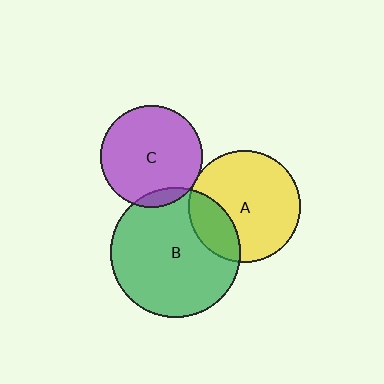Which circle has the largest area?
Circle B (green).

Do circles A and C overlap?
Yes.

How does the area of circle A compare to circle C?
Approximately 1.2 times.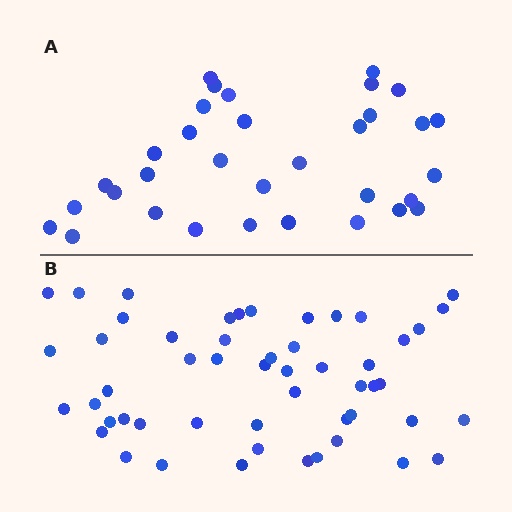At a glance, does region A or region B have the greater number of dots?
Region B (the bottom region) has more dots.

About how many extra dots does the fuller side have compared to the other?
Region B has approximately 20 more dots than region A.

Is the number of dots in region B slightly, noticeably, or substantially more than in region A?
Region B has substantially more. The ratio is roughly 1.6 to 1.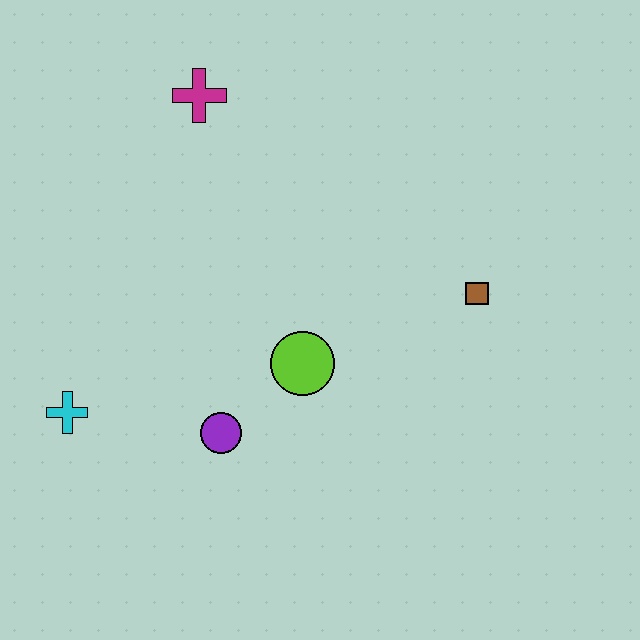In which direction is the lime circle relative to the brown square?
The lime circle is to the left of the brown square.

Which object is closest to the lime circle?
The purple circle is closest to the lime circle.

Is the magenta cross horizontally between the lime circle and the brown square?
No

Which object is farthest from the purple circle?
The magenta cross is farthest from the purple circle.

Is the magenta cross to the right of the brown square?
No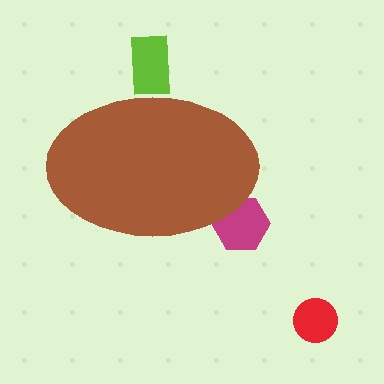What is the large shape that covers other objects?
A brown ellipse.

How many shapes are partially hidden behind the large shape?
2 shapes are partially hidden.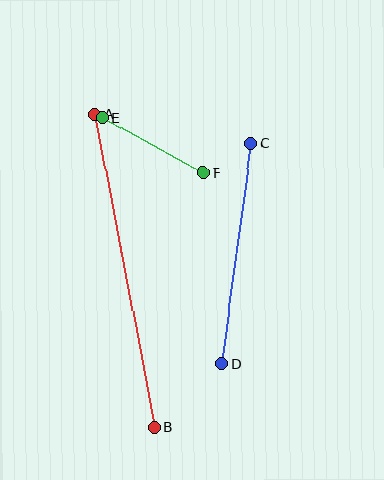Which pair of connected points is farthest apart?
Points A and B are farthest apart.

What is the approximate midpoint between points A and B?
The midpoint is at approximately (125, 271) pixels.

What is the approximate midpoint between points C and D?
The midpoint is at approximately (236, 253) pixels.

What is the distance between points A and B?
The distance is approximately 319 pixels.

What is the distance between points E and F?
The distance is approximately 115 pixels.